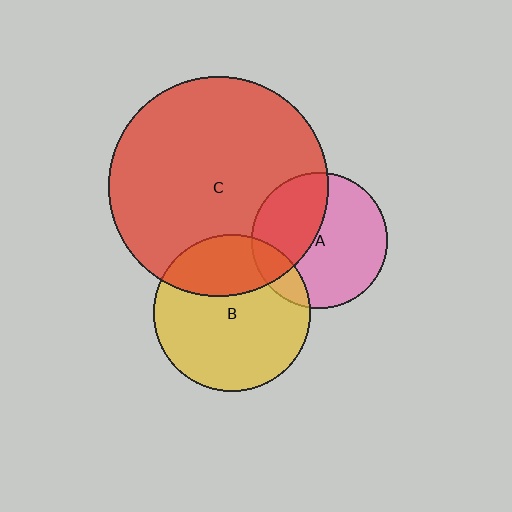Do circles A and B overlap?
Yes.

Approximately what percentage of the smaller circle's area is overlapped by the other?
Approximately 15%.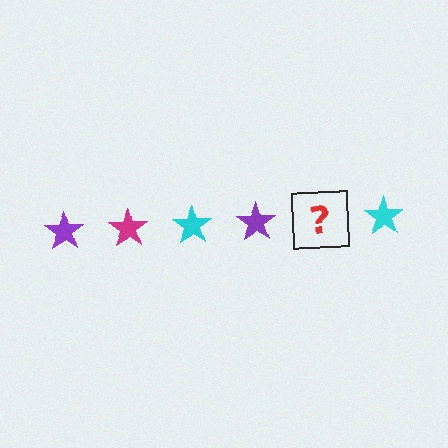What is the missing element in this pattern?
The missing element is a magenta star.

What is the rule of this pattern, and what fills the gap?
The rule is that the pattern cycles through purple, magenta, cyan stars. The gap should be filled with a magenta star.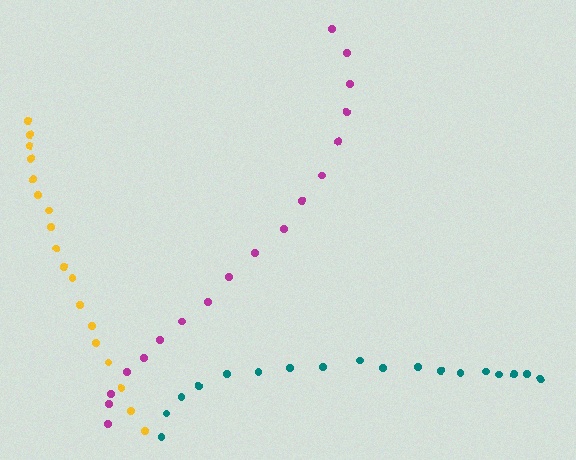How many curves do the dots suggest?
There are 3 distinct paths.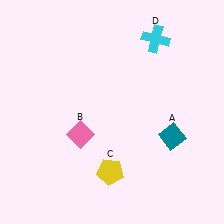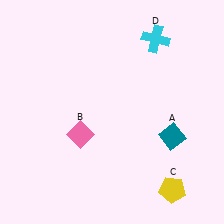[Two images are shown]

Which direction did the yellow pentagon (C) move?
The yellow pentagon (C) moved right.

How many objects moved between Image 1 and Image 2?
1 object moved between the two images.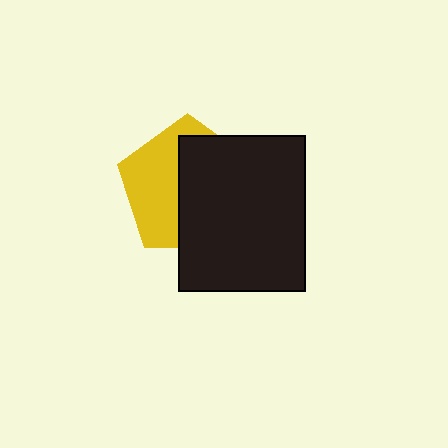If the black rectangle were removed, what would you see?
You would see the complete yellow pentagon.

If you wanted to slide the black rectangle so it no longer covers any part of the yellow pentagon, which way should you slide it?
Slide it right — that is the most direct way to separate the two shapes.